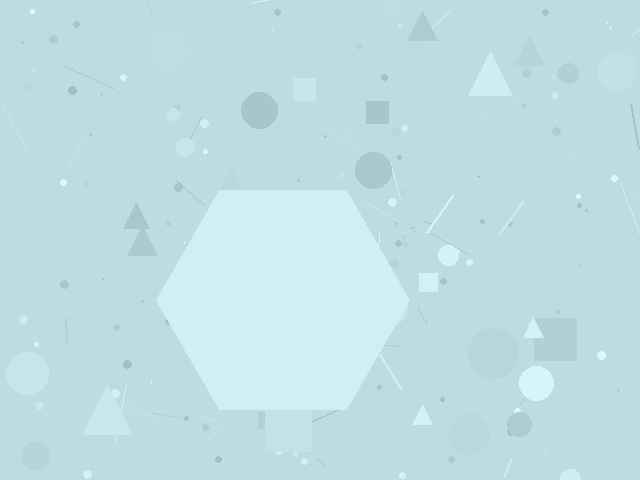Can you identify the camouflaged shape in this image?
The camouflaged shape is a hexagon.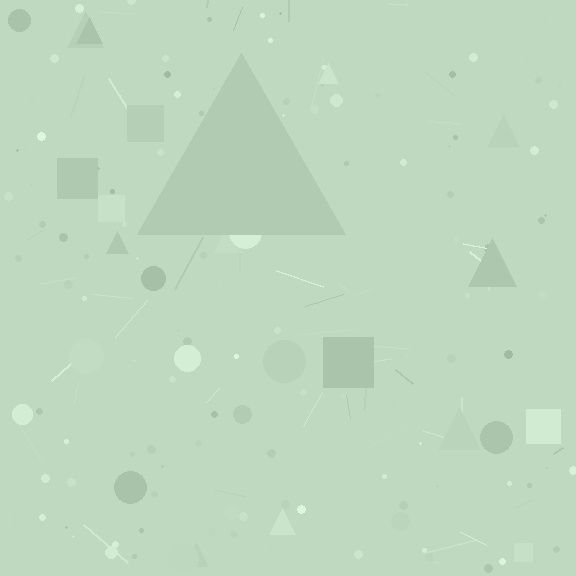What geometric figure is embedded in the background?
A triangle is embedded in the background.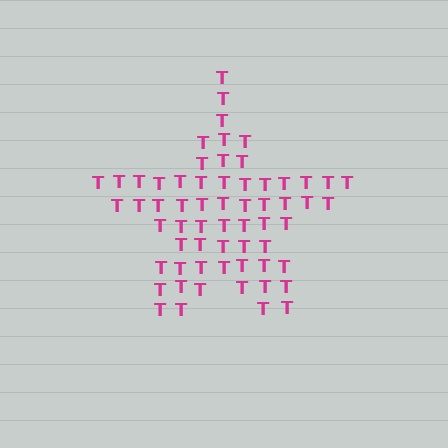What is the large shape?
The large shape is a star.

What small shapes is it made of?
It is made of small letter T's.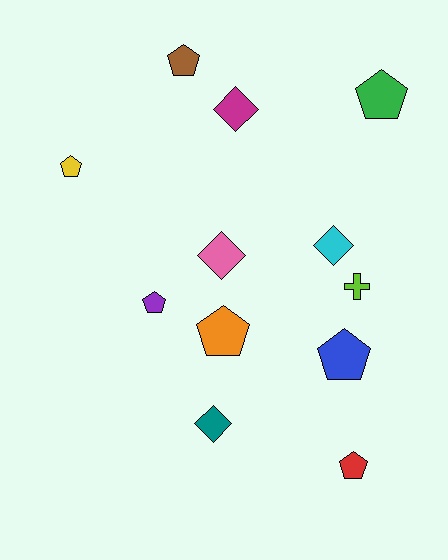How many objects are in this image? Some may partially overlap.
There are 12 objects.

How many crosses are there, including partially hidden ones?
There is 1 cross.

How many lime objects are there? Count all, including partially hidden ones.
There is 1 lime object.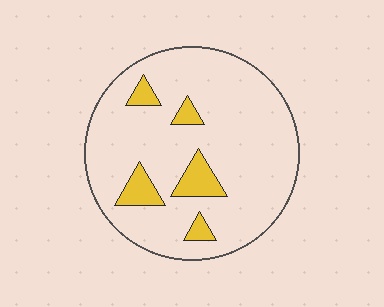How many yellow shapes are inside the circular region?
5.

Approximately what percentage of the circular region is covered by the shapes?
Approximately 10%.